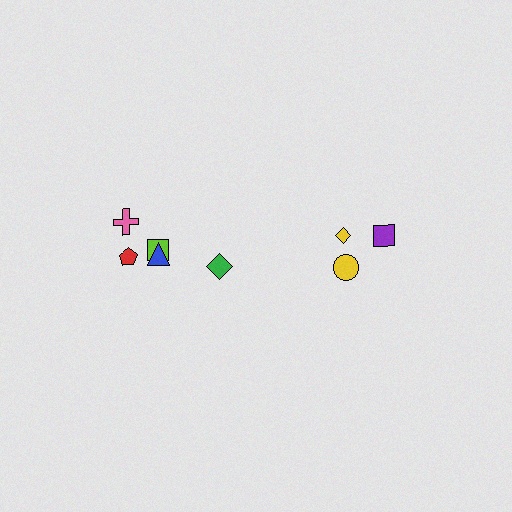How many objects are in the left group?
There are 5 objects.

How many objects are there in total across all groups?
There are 8 objects.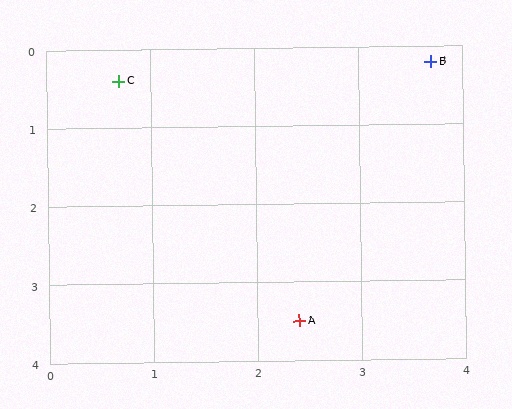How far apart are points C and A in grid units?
Points C and A are about 3.5 grid units apart.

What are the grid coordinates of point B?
Point B is at approximately (3.7, 0.2).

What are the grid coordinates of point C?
Point C is at approximately (0.7, 0.4).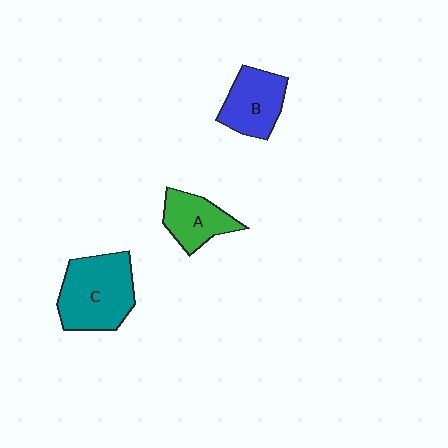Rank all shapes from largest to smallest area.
From largest to smallest: C (teal), B (blue), A (green).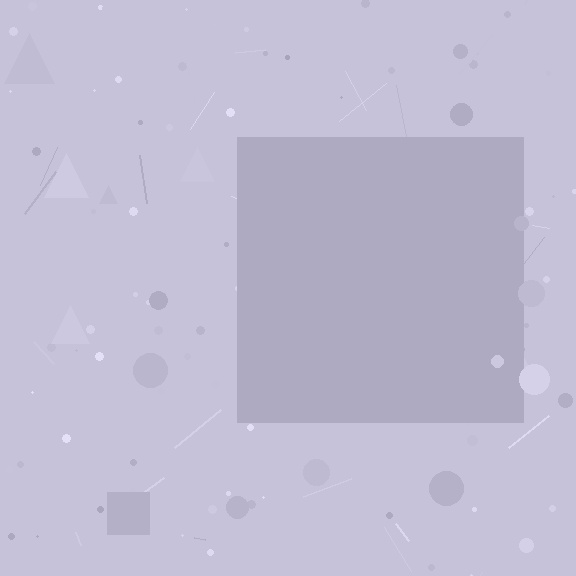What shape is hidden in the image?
A square is hidden in the image.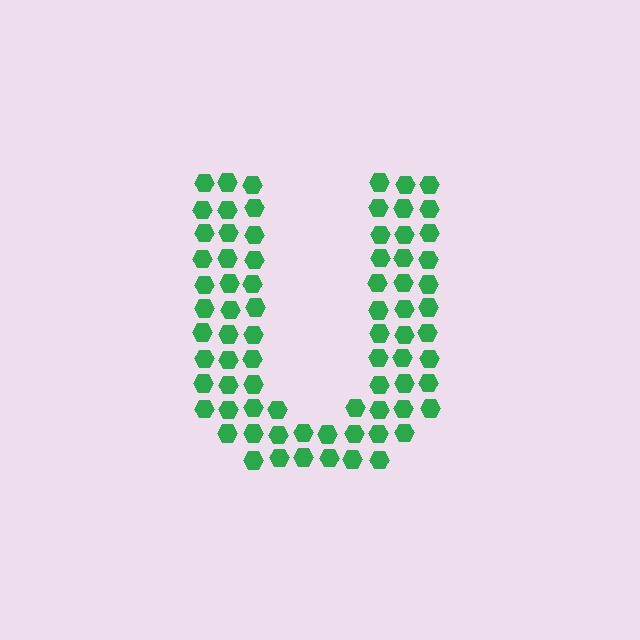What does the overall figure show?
The overall figure shows the letter U.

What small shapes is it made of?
It is made of small hexagons.